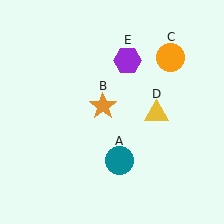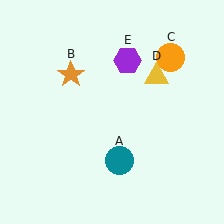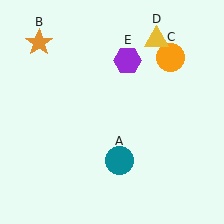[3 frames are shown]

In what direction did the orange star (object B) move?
The orange star (object B) moved up and to the left.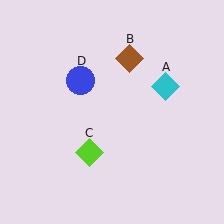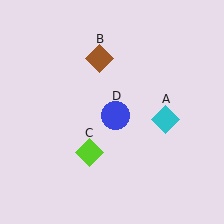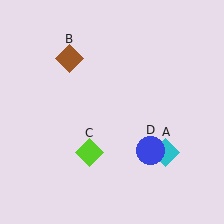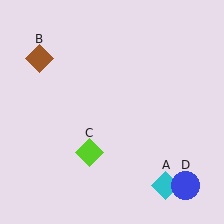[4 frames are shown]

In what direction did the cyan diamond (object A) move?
The cyan diamond (object A) moved down.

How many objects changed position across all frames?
3 objects changed position: cyan diamond (object A), brown diamond (object B), blue circle (object D).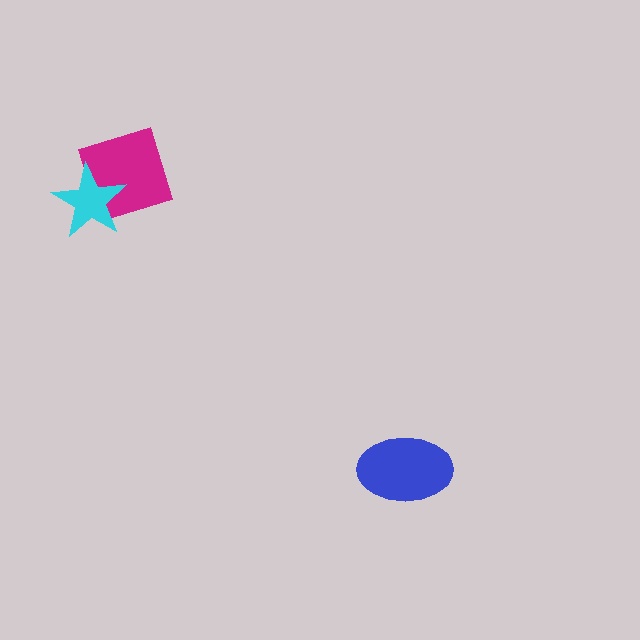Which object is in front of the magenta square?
The cyan star is in front of the magenta square.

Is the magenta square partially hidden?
Yes, it is partially covered by another shape.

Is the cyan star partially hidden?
No, no other shape covers it.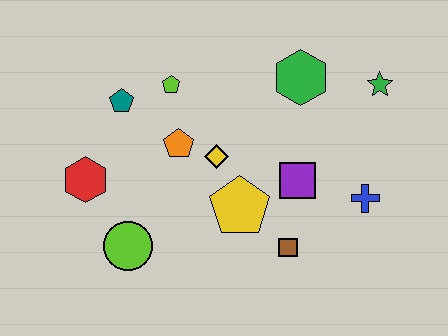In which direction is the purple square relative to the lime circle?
The purple square is to the right of the lime circle.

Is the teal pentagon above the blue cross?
Yes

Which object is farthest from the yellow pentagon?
The green star is farthest from the yellow pentagon.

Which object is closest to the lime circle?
The red hexagon is closest to the lime circle.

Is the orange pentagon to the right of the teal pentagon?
Yes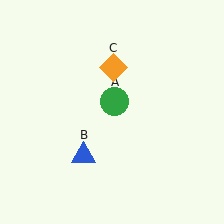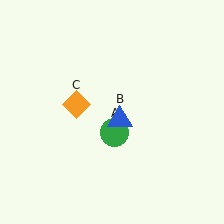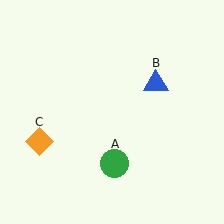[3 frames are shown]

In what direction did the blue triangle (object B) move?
The blue triangle (object B) moved up and to the right.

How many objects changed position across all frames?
3 objects changed position: green circle (object A), blue triangle (object B), orange diamond (object C).